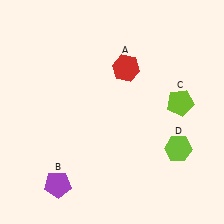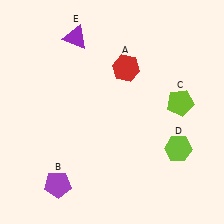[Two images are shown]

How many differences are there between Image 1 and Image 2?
There is 1 difference between the two images.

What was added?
A purple triangle (E) was added in Image 2.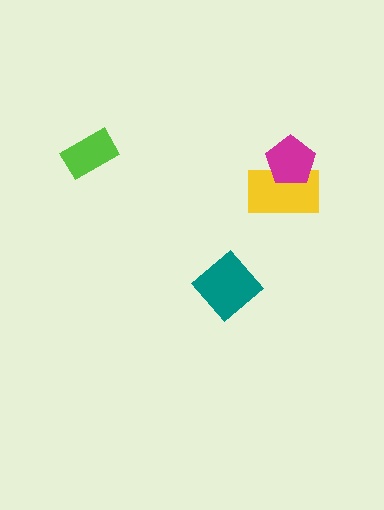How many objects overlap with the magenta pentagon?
1 object overlaps with the magenta pentagon.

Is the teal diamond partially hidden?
No, no other shape covers it.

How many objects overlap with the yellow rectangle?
1 object overlaps with the yellow rectangle.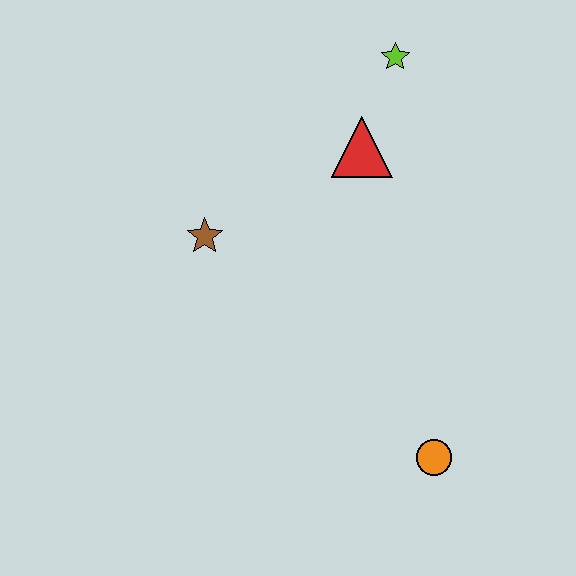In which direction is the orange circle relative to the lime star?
The orange circle is below the lime star.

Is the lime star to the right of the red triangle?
Yes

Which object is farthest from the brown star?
The orange circle is farthest from the brown star.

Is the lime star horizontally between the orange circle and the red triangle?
Yes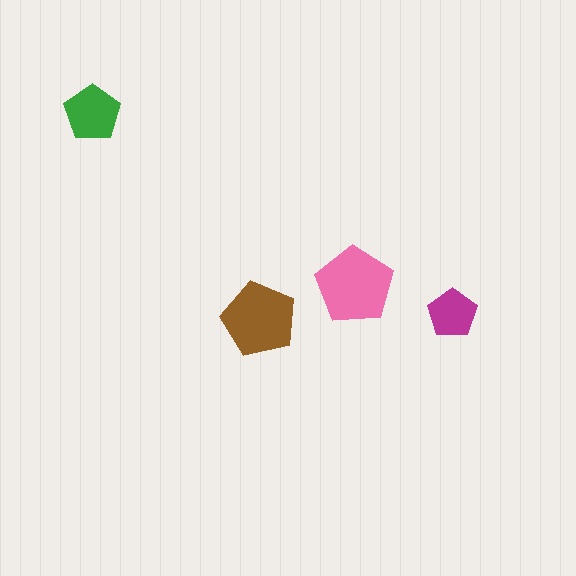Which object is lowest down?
The brown pentagon is bottommost.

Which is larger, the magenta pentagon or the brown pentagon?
The brown one.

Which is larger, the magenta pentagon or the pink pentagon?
The pink one.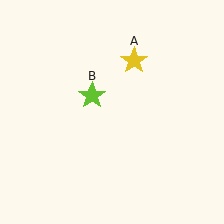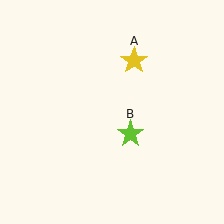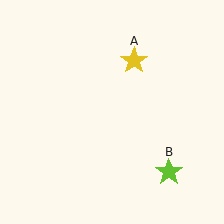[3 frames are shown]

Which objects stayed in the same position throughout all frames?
Yellow star (object A) remained stationary.